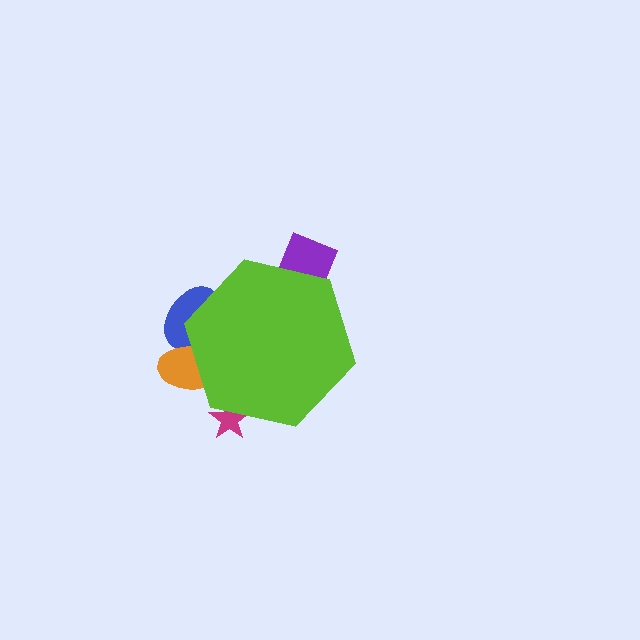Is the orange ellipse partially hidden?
Yes, the orange ellipse is partially hidden behind the lime hexagon.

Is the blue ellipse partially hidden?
Yes, the blue ellipse is partially hidden behind the lime hexagon.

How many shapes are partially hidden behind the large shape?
4 shapes are partially hidden.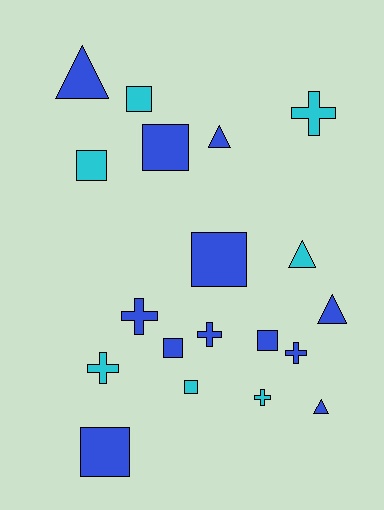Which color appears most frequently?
Blue, with 12 objects.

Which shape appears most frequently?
Square, with 8 objects.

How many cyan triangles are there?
There is 1 cyan triangle.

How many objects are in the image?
There are 19 objects.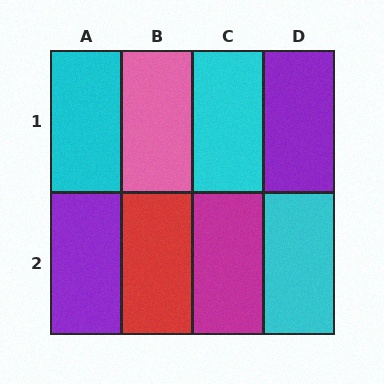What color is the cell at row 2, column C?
Magenta.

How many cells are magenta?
1 cell is magenta.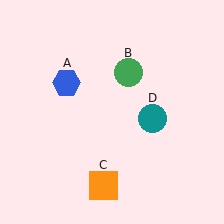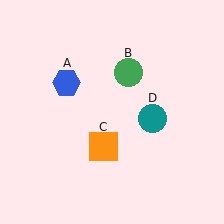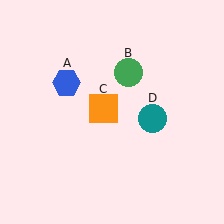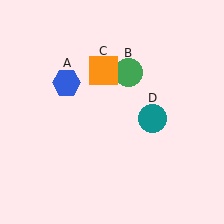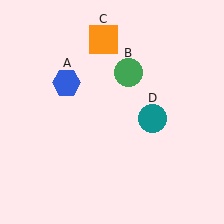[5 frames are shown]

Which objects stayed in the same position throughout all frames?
Blue hexagon (object A) and green circle (object B) and teal circle (object D) remained stationary.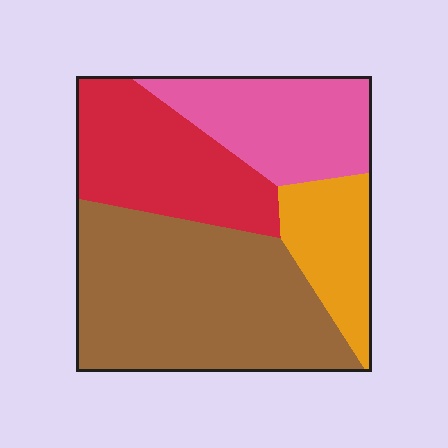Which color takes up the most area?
Brown, at roughly 40%.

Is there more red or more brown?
Brown.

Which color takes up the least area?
Orange, at roughly 15%.